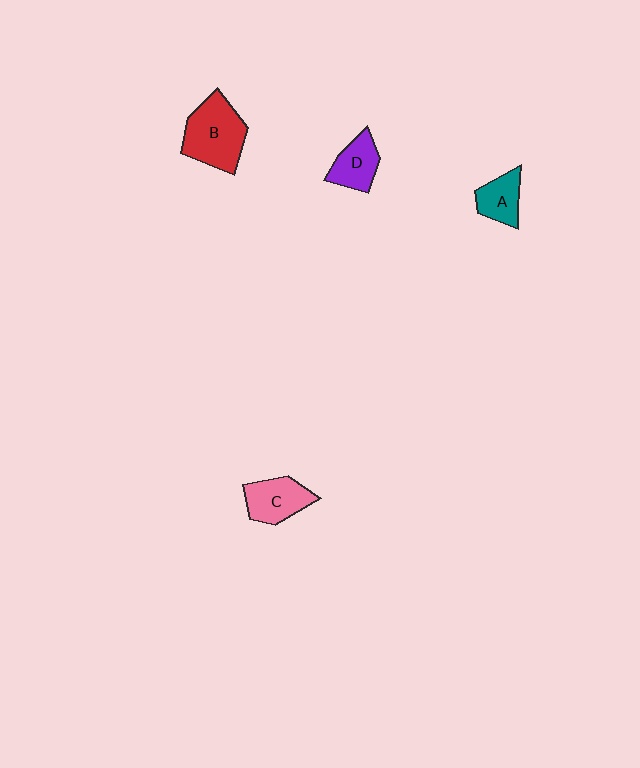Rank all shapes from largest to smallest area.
From largest to smallest: B (red), C (pink), D (purple), A (teal).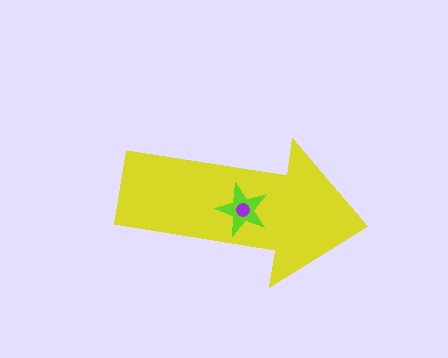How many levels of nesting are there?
3.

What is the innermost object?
The purple circle.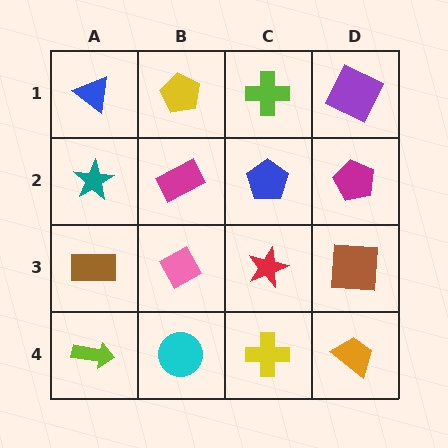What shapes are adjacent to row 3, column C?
A blue pentagon (row 2, column C), a yellow cross (row 4, column C), a pink diamond (row 3, column B), a brown square (row 3, column D).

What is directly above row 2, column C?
A lime cross.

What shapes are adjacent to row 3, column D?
A magenta pentagon (row 2, column D), an orange trapezoid (row 4, column D), a red star (row 3, column C).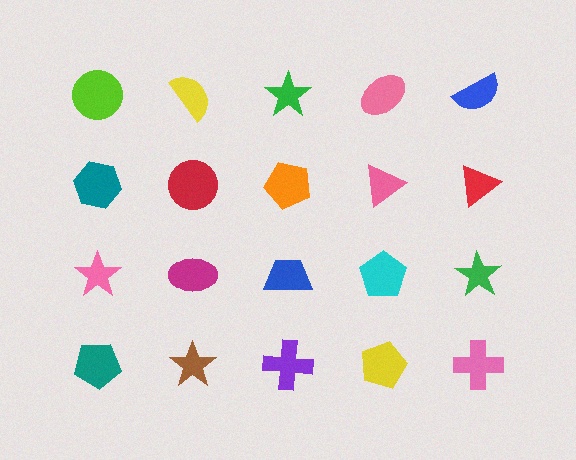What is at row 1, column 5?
A blue semicircle.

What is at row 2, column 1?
A teal hexagon.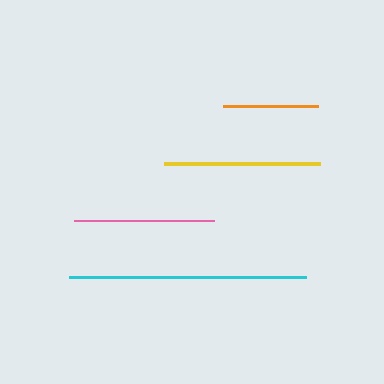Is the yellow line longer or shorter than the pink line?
The yellow line is longer than the pink line.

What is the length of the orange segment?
The orange segment is approximately 96 pixels long.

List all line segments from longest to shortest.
From longest to shortest: cyan, yellow, pink, orange.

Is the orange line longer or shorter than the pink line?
The pink line is longer than the orange line.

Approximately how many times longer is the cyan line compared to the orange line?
The cyan line is approximately 2.5 times the length of the orange line.